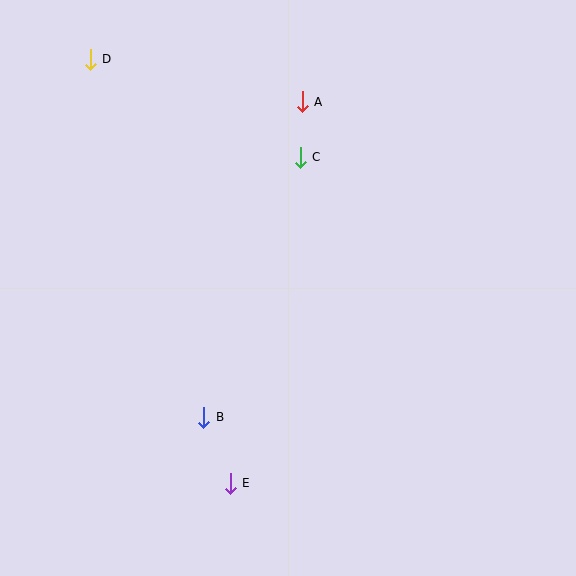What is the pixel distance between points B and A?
The distance between B and A is 331 pixels.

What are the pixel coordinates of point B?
Point B is at (204, 417).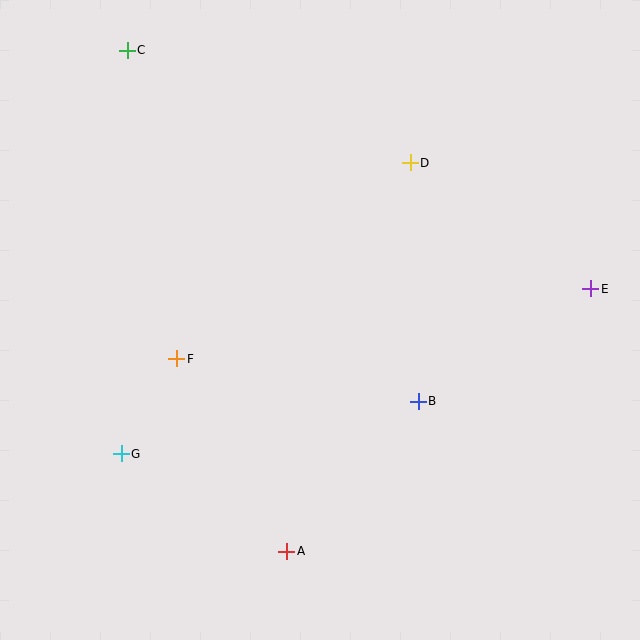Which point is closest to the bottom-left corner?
Point G is closest to the bottom-left corner.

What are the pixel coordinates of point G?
Point G is at (121, 454).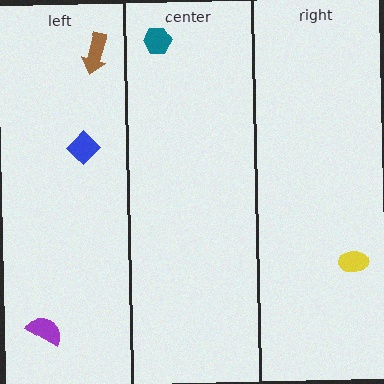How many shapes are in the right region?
1.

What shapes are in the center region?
The teal hexagon.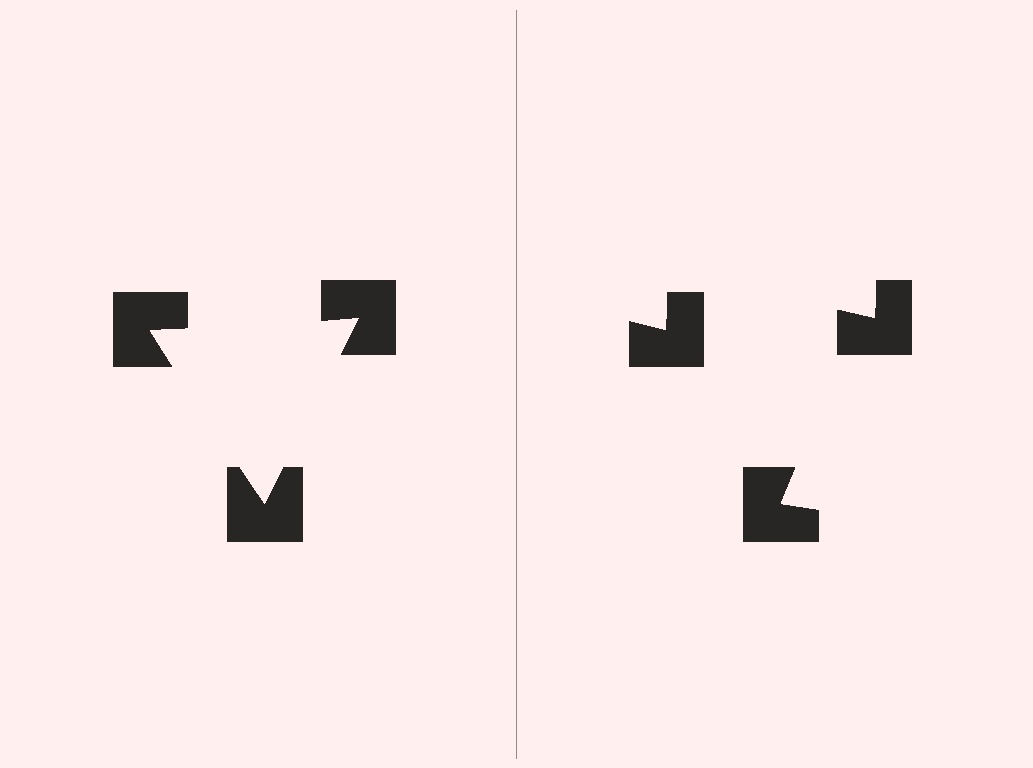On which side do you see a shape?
An illusory triangle appears on the left side. On the right side the wedge cuts are rotated, so no coherent shape forms.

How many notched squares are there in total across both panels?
6 — 3 on each side.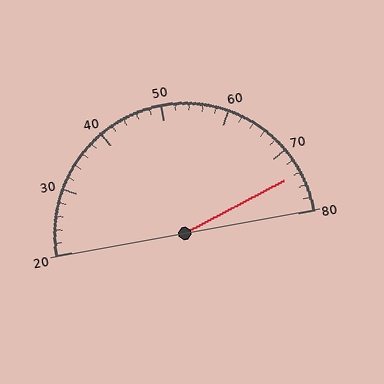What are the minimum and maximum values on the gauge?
The gauge ranges from 20 to 80.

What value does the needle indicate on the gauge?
The needle indicates approximately 74.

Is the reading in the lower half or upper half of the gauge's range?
The reading is in the upper half of the range (20 to 80).